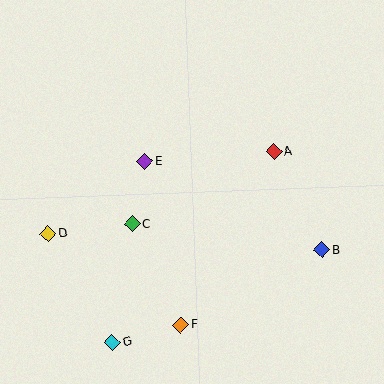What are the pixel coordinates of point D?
Point D is at (48, 234).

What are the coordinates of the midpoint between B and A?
The midpoint between B and A is at (298, 201).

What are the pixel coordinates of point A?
Point A is at (274, 152).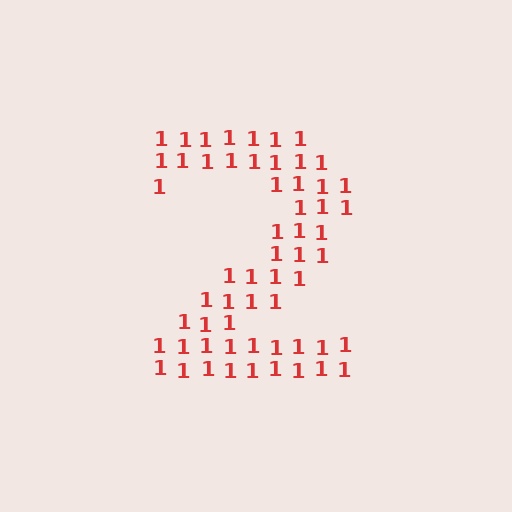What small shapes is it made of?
It is made of small digit 1's.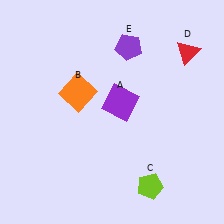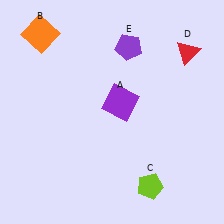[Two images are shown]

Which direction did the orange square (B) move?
The orange square (B) moved up.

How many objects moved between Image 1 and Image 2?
1 object moved between the two images.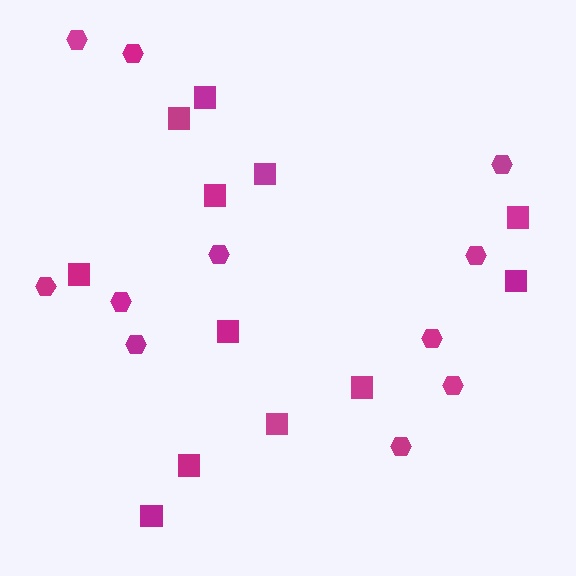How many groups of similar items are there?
There are 2 groups: one group of squares (12) and one group of hexagons (11).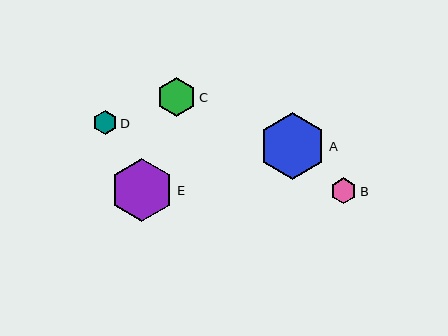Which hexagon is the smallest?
Hexagon D is the smallest with a size of approximately 24 pixels.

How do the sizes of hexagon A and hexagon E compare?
Hexagon A and hexagon E are approximately the same size.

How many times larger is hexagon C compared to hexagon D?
Hexagon C is approximately 1.6 times the size of hexagon D.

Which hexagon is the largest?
Hexagon A is the largest with a size of approximately 67 pixels.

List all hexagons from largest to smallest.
From largest to smallest: A, E, C, B, D.